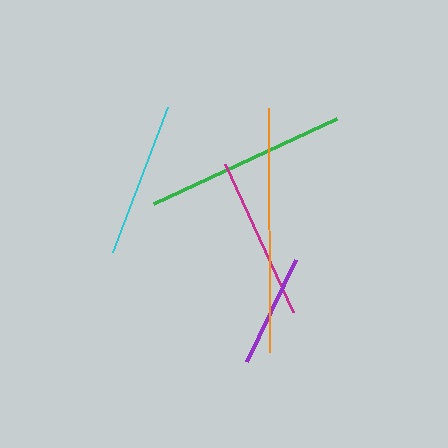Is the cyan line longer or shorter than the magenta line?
The magenta line is longer than the cyan line.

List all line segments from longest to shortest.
From longest to shortest: orange, green, magenta, cyan, purple.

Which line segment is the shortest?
The purple line is the shortest at approximately 114 pixels.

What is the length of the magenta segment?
The magenta segment is approximately 164 pixels long.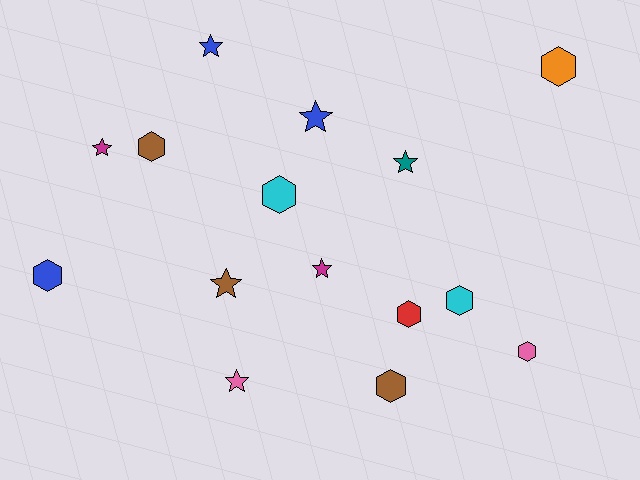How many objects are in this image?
There are 15 objects.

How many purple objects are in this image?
There are no purple objects.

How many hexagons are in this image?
There are 8 hexagons.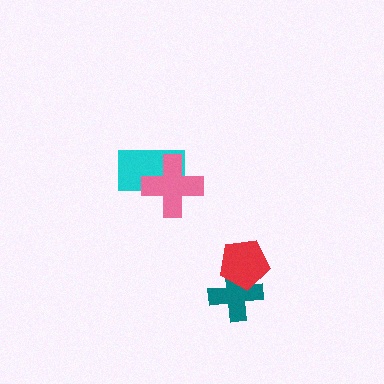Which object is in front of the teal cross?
The red pentagon is in front of the teal cross.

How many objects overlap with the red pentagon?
1 object overlaps with the red pentagon.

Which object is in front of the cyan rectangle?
The pink cross is in front of the cyan rectangle.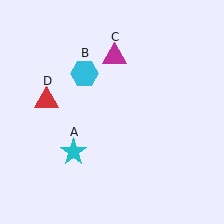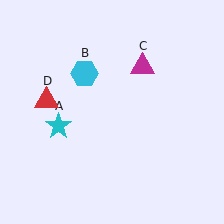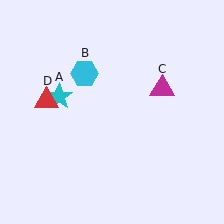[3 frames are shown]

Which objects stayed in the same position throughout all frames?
Cyan hexagon (object B) and red triangle (object D) remained stationary.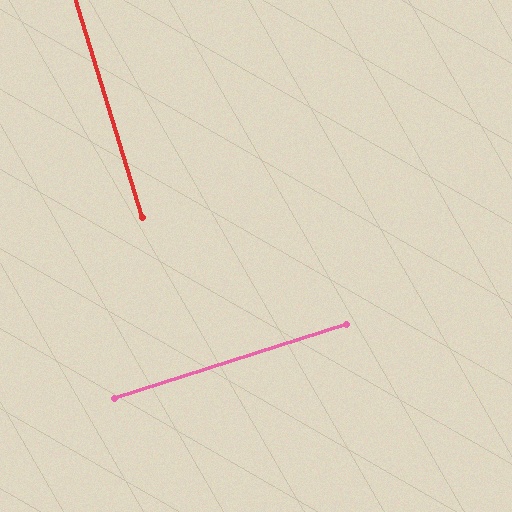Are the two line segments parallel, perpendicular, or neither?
Perpendicular — they meet at approximately 89°.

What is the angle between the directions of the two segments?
Approximately 89 degrees.